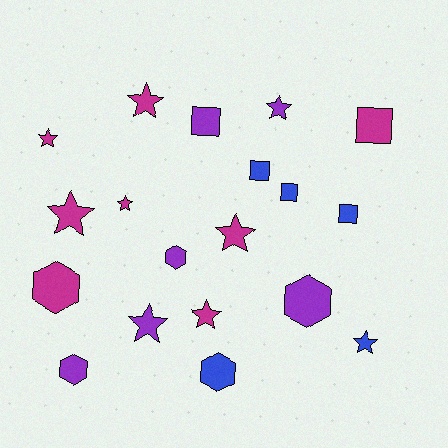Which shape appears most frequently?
Star, with 9 objects.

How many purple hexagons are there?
There are 3 purple hexagons.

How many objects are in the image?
There are 19 objects.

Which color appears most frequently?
Magenta, with 8 objects.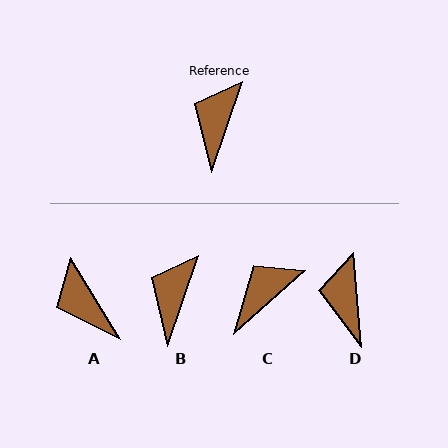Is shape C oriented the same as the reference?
No, it is off by about 29 degrees.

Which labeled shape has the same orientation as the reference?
B.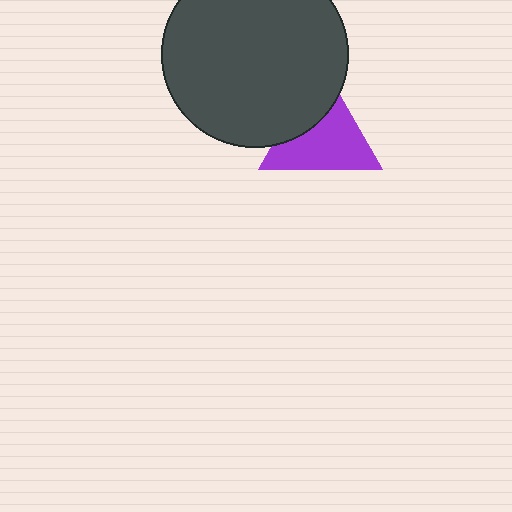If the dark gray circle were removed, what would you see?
You would see the complete purple triangle.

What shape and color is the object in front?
The object in front is a dark gray circle.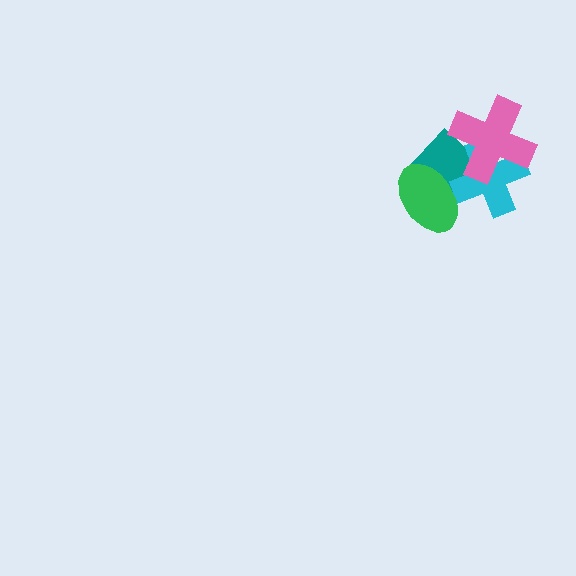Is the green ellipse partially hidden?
No, no other shape covers it.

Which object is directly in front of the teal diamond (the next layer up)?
The cyan cross is directly in front of the teal diamond.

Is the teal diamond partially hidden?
Yes, it is partially covered by another shape.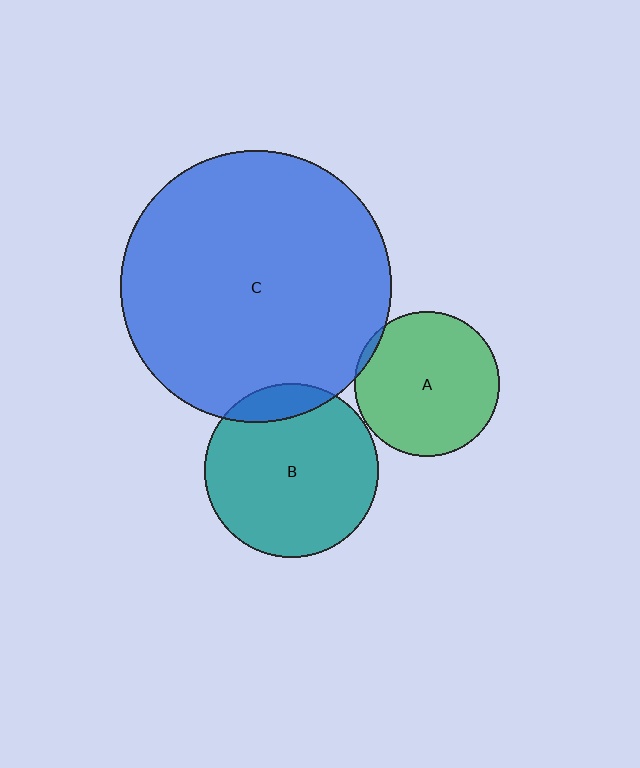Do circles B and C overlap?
Yes.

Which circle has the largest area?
Circle C (blue).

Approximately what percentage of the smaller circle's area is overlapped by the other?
Approximately 10%.